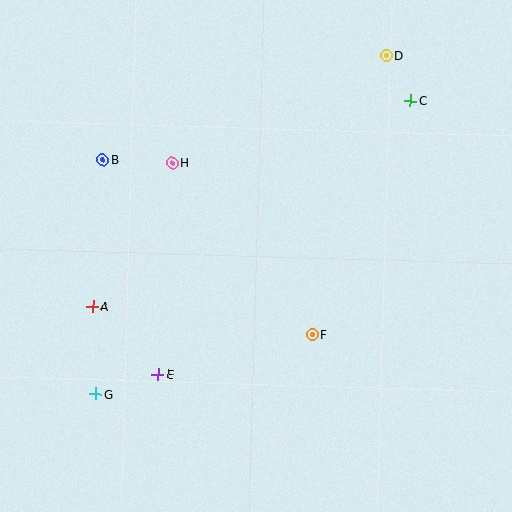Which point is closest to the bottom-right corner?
Point F is closest to the bottom-right corner.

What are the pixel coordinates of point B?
Point B is at (103, 160).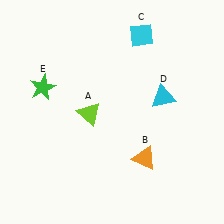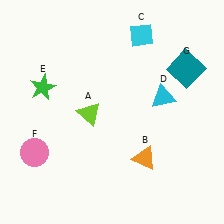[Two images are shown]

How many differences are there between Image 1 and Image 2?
There are 2 differences between the two images.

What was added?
A pink circle (F), a teal square (G) were added in Image 2.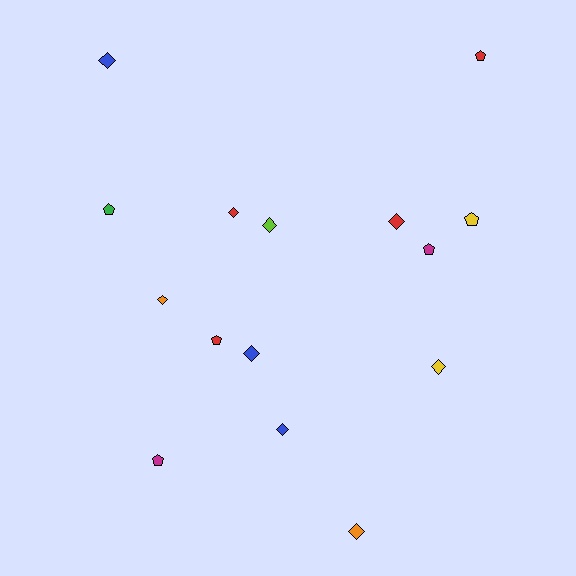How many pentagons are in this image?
There are 6 pentagons.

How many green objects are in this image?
There is 1 green object.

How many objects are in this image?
There are 15 objects.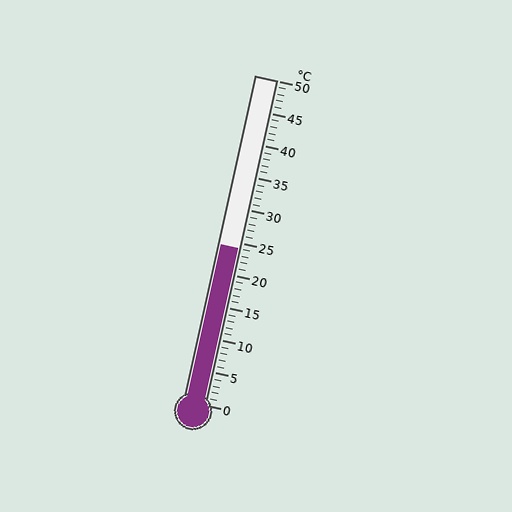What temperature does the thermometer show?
The thermometer shows approximately 24°C.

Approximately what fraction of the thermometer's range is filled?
The thermometer is filled to approximately 50% of its range.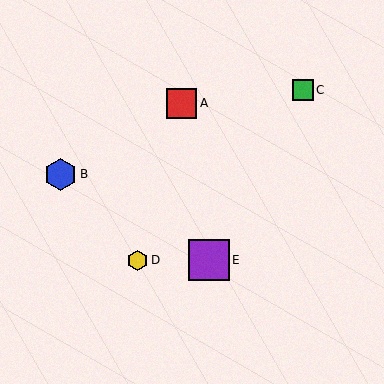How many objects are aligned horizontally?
2 objects (D, E) are aligned horizontally.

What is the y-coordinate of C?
Object C is at y≈90.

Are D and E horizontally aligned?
Yes, both are at y≈260.